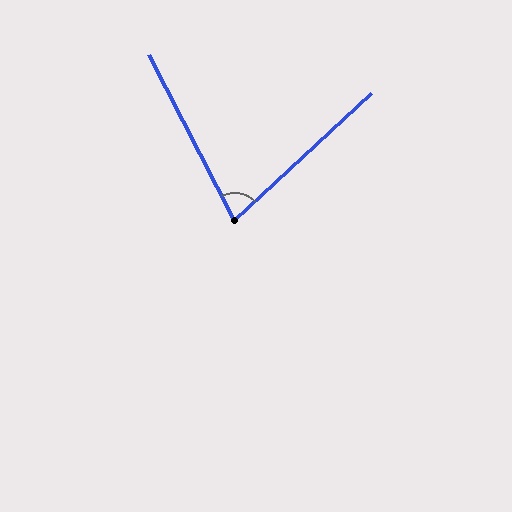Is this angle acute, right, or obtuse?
It is acute.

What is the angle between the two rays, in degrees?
Approximately 74 degrees.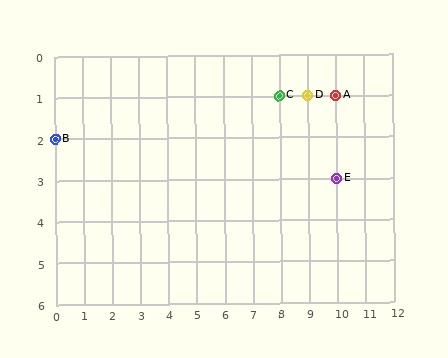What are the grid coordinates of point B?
Point B is at grid coordinates (0, 2).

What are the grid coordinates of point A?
Point A is at grid coordinates (10, 1).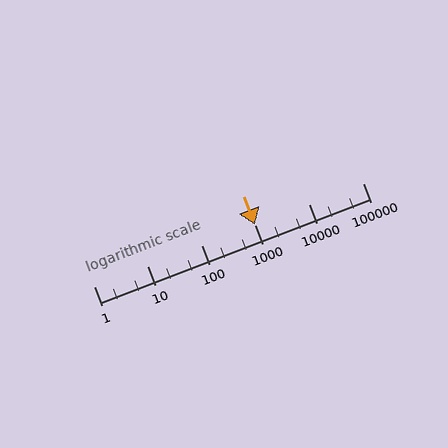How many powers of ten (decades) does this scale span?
The scale spans 5 decades, from 1 to 100000.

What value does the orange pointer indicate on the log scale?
The pointer indicates approximately 1000.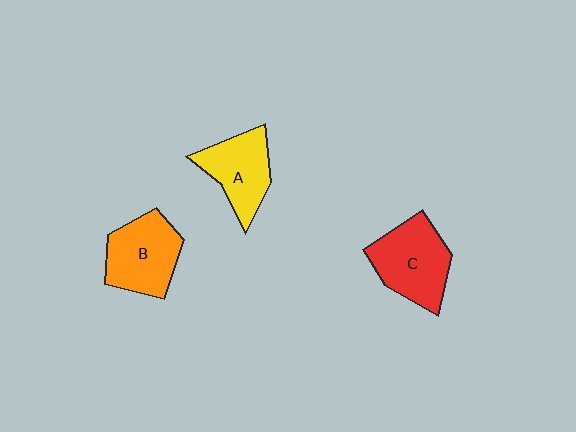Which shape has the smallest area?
Shape A (yellow).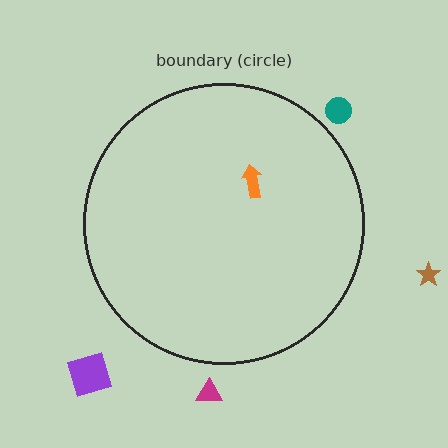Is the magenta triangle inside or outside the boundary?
Outside.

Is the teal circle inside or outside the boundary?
Outside.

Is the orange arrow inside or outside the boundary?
Inside.